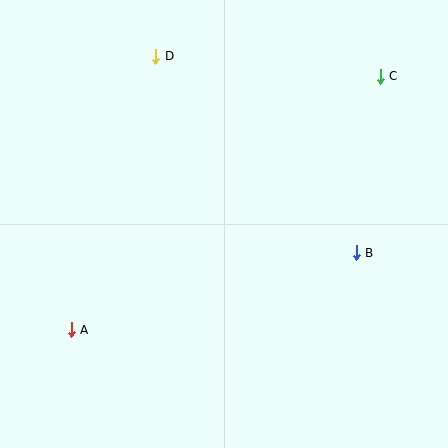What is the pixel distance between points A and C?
The distance between A and C is 400 pixels.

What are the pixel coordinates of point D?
Point D is at (156, 56).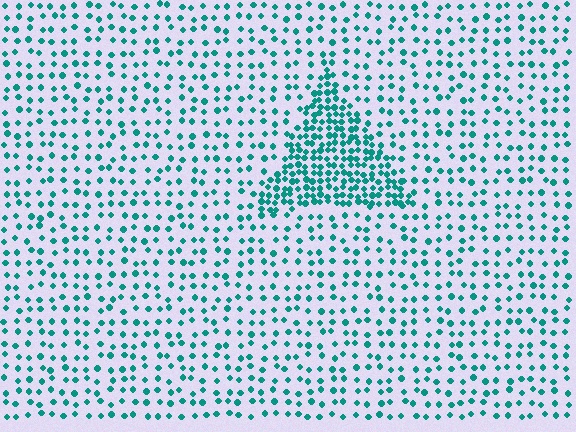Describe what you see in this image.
The image contains small teal elements arranged at two different densities. A triangle-shaped region is visible where the elements are more densely packed than the surrounding area.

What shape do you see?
I see a triangle.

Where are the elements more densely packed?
The elements are more densely packed inside the triangle boundary.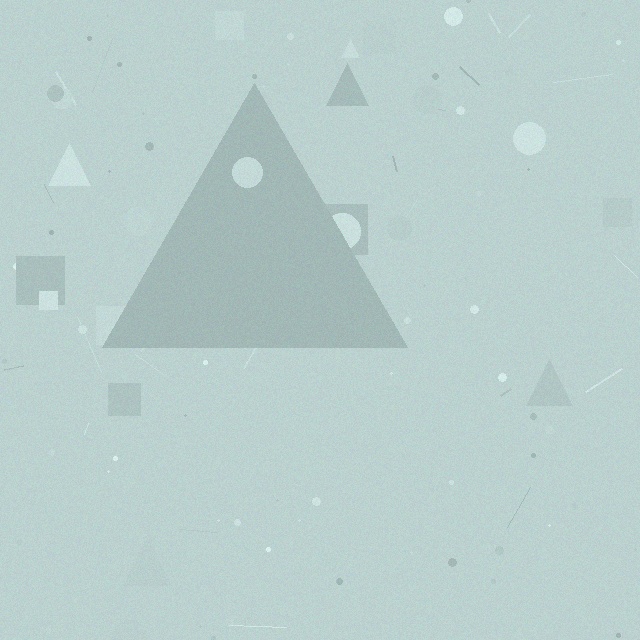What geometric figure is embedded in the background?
A triangle is embedded in the background.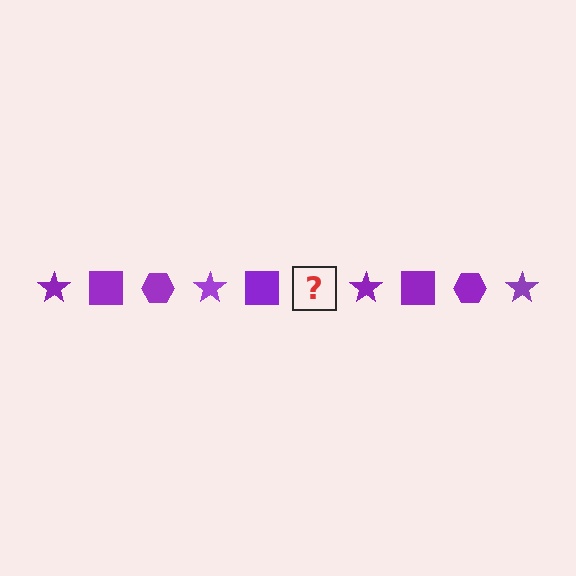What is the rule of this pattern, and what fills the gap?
The rule is that the pattern cycles through star, square, hexagon shapes in purple. The gap should be filled with a purple hexagon.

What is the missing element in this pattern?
The missing element is a purple hexagon.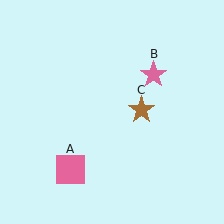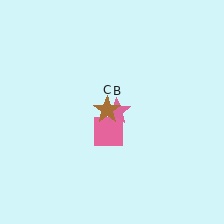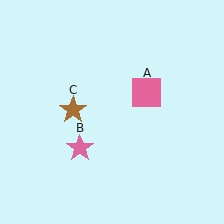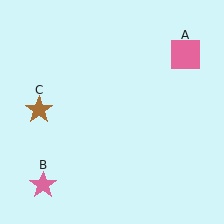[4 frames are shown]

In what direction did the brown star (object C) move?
The brown star (object C) moved left.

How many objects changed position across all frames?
3 objects changed position: pink square (object A), pink star (object B), brown star (object C).